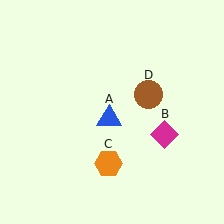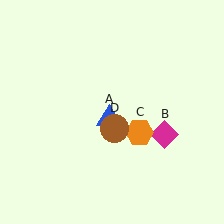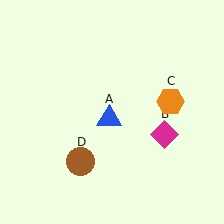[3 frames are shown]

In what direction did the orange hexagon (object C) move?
The orange hexagon (object C) moved up and to the right.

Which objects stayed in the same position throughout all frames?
Blue triangle (object A) and magenta diamond (object B) remained stationary.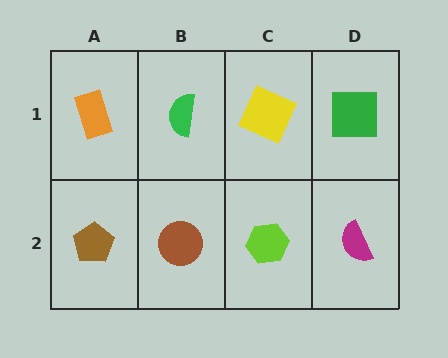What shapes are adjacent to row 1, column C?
A lime hexagon (row 2, column C), a green semicircle (row 1, column B), a green square (row 1, column D).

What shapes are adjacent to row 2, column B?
A green semicircle (row 1, column B), a brown pentagon (row 2, column A), a lime hexagon (row 2, column C).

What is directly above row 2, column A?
An orange rectangle.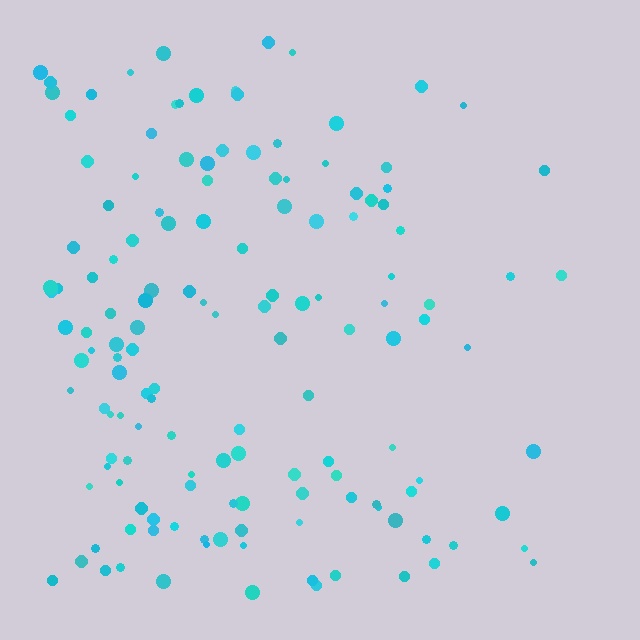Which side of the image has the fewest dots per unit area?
The right.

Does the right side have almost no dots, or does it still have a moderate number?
Still a moderate number, just noticeably fewer than the left.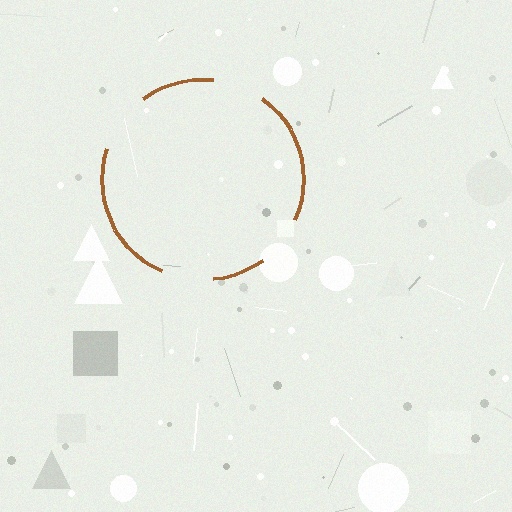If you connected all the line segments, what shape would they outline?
They would outline a circle.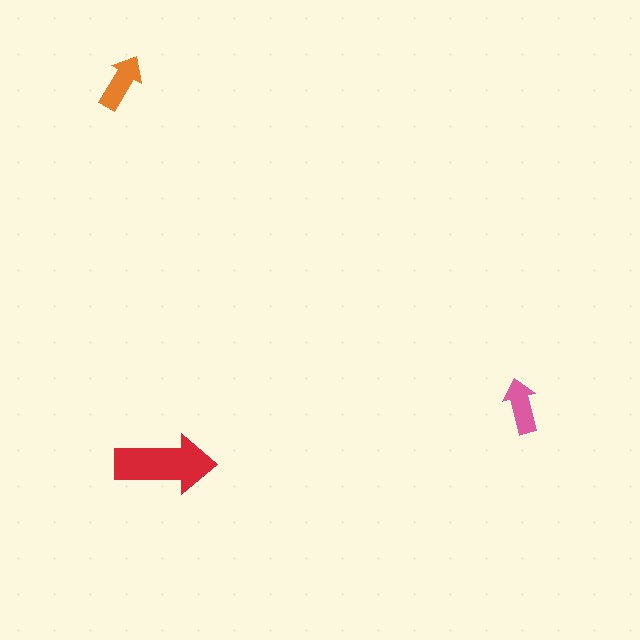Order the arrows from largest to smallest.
the red one, the orange one, the pink one.